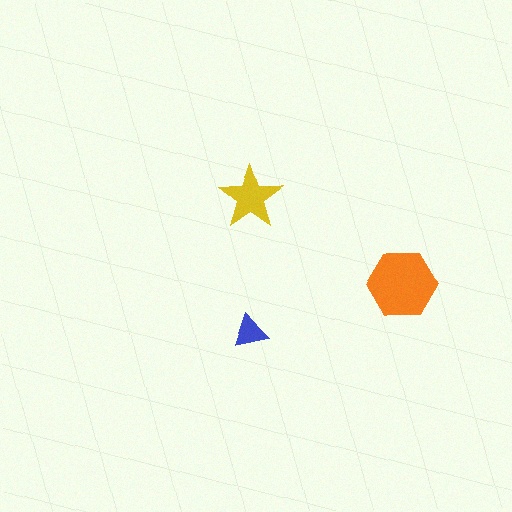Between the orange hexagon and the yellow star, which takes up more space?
The orange hexagon.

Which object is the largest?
The orange hexagon.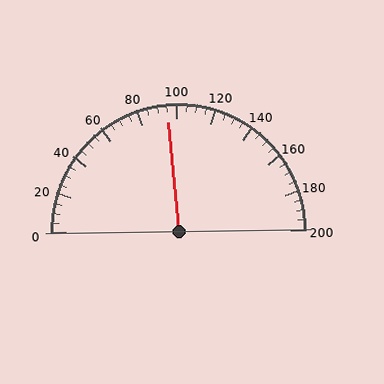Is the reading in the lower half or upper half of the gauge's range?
The reading is in the lower half of the range (0 to 200).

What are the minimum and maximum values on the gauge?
The gauge ranges from 0 to 200.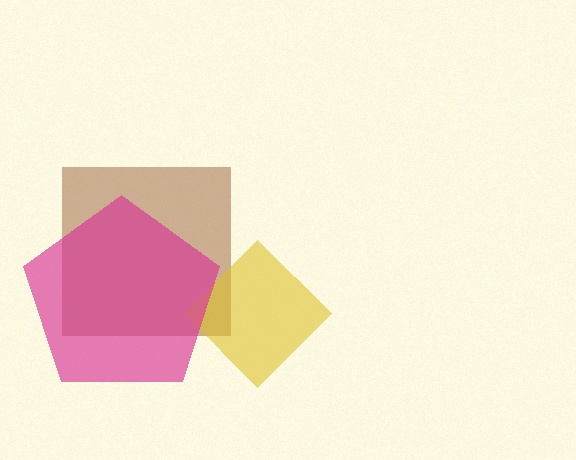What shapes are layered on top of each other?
The layered shapes are: a brown square, a yellow diamond, a magenta pentagon.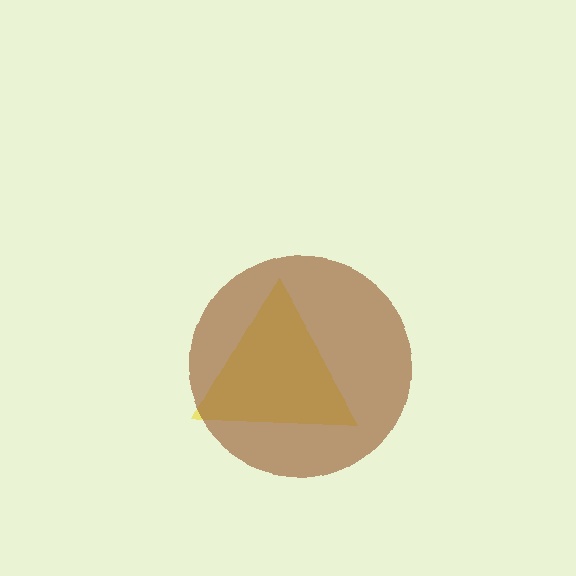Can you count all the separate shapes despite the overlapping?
Yes, there are 2 separate shapes.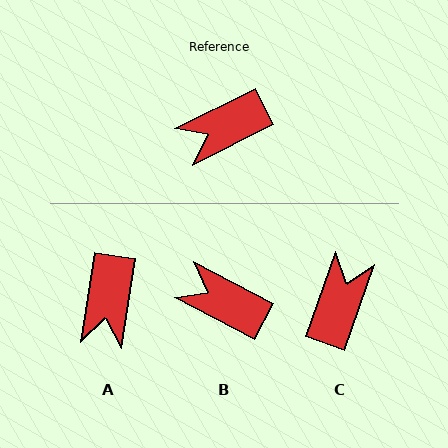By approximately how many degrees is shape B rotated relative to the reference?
Approximately 54 degrees clockwise.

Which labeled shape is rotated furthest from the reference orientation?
C, about 136 degrees away.